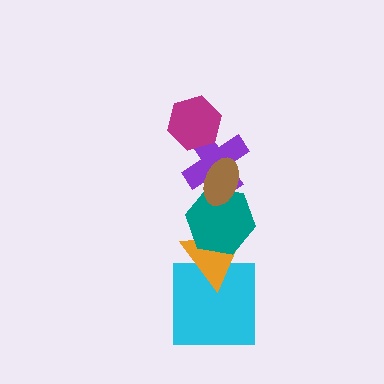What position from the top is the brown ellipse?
The brown ellipse is 2nd from the top.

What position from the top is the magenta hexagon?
The magenta hexagon is 1st from the top.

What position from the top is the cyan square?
The cyan square is 6th from the top.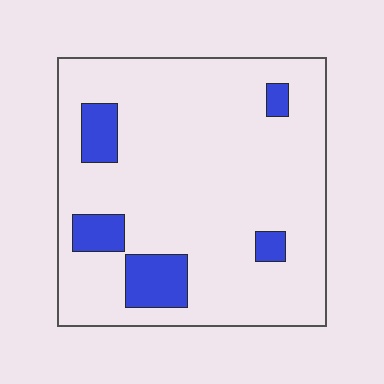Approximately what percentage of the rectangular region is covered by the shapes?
Approximately 15%.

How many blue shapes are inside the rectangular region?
5.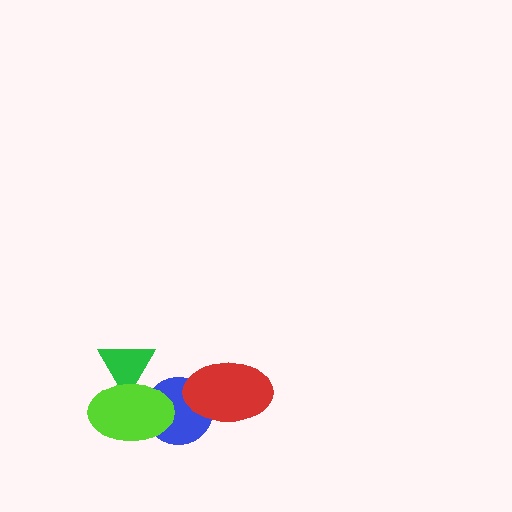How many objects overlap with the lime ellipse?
2 objects overlap with the lime ellipse.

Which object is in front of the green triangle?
The lime ellipse is in front of the green triangle.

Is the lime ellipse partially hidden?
No, no other shape covers it.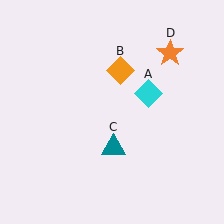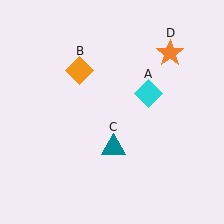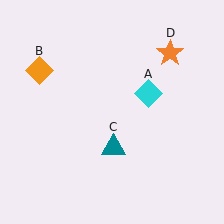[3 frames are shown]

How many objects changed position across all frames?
1 object changed position: orange diamond (object B).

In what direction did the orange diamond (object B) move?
The orange diamond (object B) moved left.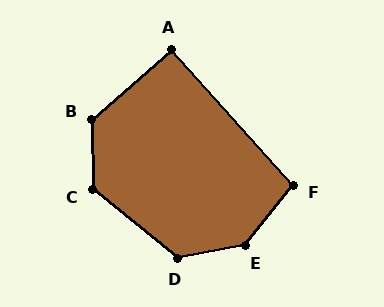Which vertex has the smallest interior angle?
A, at approximately 91 degrees.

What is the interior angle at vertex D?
Approximately 130 degrees (obtuse).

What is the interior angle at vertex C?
Approximately 130 degrees (obtuse).